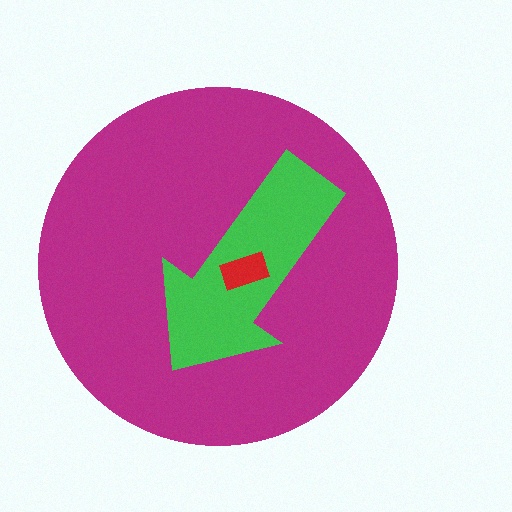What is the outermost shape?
The magenta circle.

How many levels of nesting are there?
3.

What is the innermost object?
The red rectangle.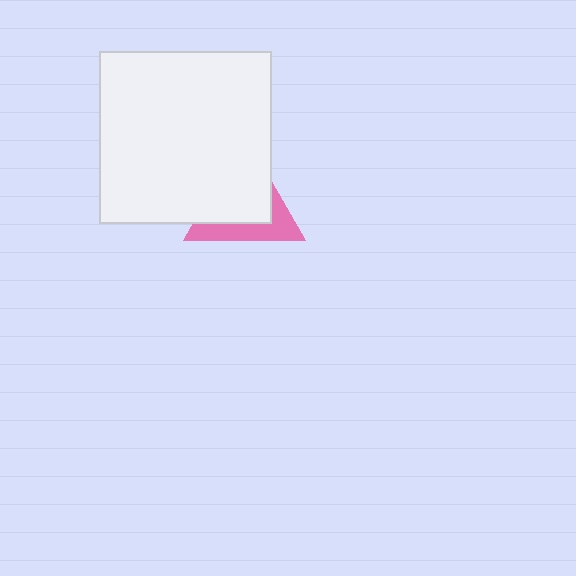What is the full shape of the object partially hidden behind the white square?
The partially hidden object is a pink triangle.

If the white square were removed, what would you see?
You would see the complete pink triangle.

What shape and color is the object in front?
The object in front is a white square.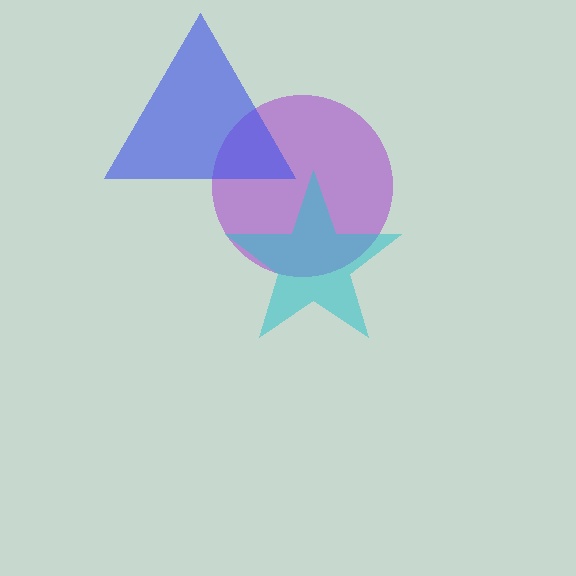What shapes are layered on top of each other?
The layered shapes are: a purple circle, a cyan star, a blue triangle.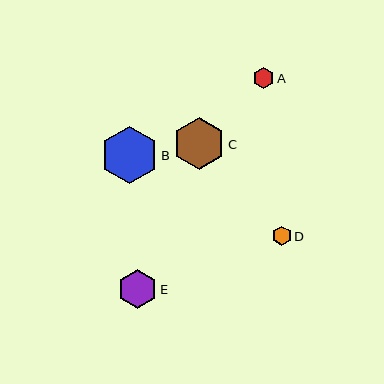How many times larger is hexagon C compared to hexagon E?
Hexagon C is approximately 1.3 times the size of hexagon E.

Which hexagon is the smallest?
Hexagon D is the smallest with a size of approximately 19 pixels.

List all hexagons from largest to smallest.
From largest to smallest: B, C, E, A, D.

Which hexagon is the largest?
Hexagon B is the largest with a size of approximately 57 pixels.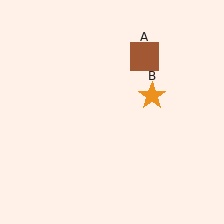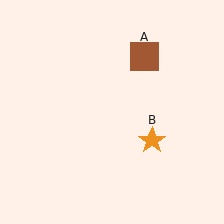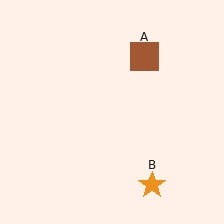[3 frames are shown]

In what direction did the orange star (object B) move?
The orange star (object B) moved down.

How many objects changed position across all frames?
1 object changed position: orange star (object B).